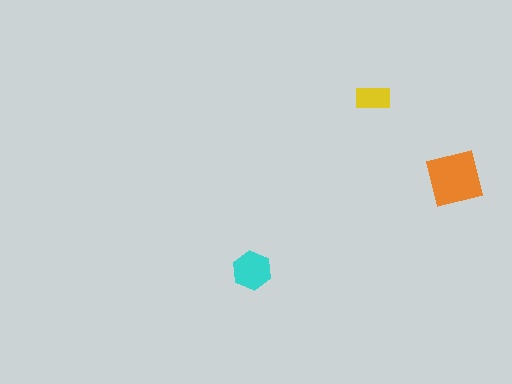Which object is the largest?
The orange square.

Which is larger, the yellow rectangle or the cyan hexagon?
The cyan hexagon.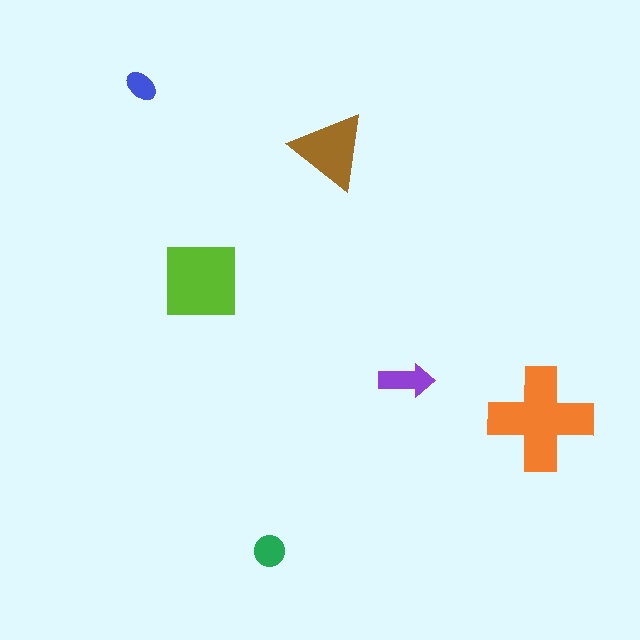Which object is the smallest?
The blue ellipse.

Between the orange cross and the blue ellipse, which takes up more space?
The orange cross.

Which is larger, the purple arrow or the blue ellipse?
The purple arrow.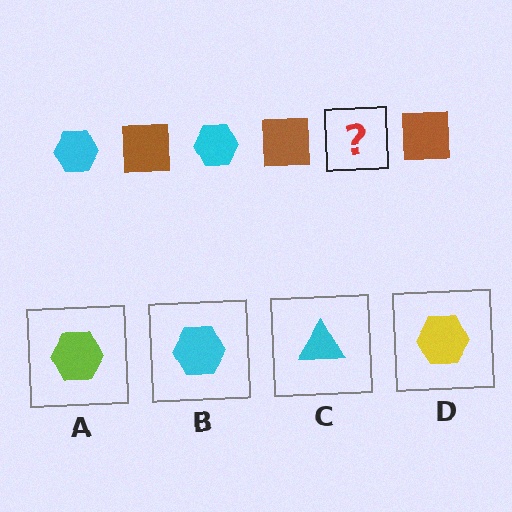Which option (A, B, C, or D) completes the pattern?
B.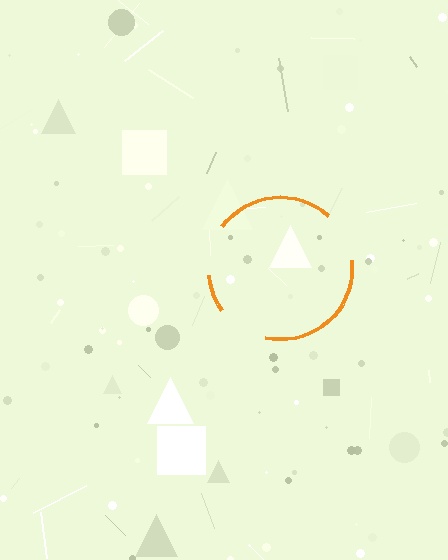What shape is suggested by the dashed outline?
The dashed outline suggests a circle.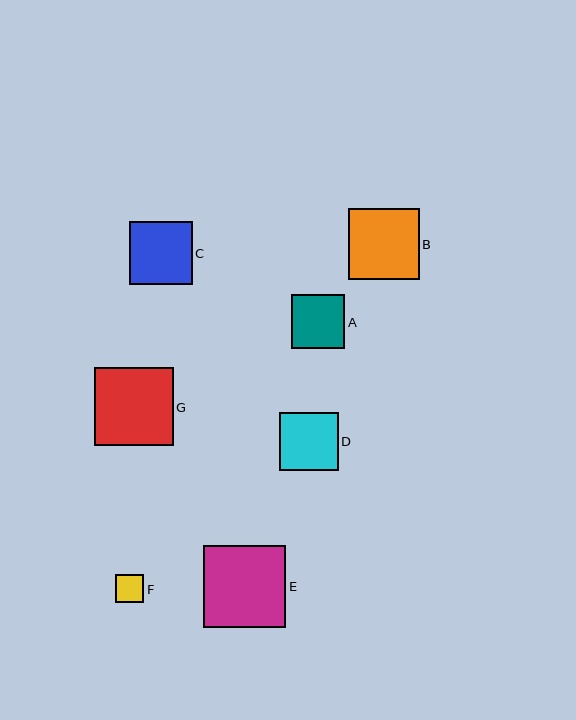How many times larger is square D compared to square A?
Square D is approximately 1.1 times the size of square A.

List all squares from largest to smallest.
From largest to smallest: E, G, B, C, D, A, F.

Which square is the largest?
Square E is the largest with a size of approximately 83 pixels.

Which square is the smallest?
Square F is the smallest with a size of approximately 29 pixels.